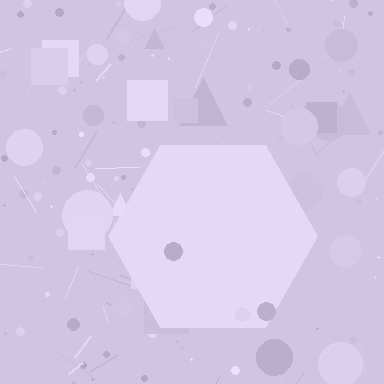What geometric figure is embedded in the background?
A hexagon is embedded in the background.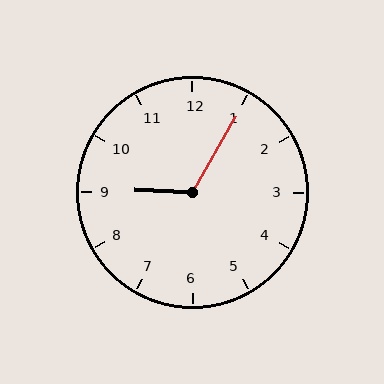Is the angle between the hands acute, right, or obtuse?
It is obtuse.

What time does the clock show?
9:05.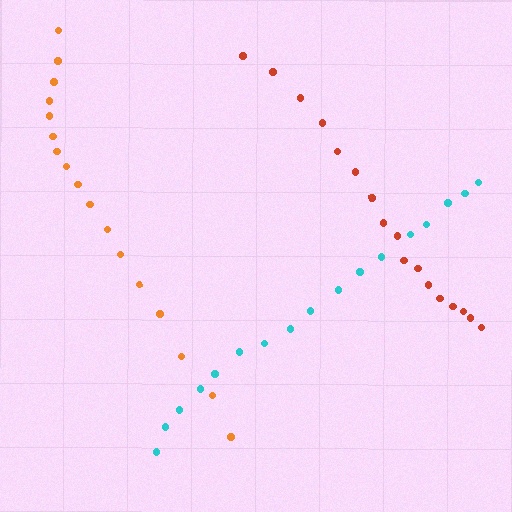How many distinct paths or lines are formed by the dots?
There are 3 distinct paths.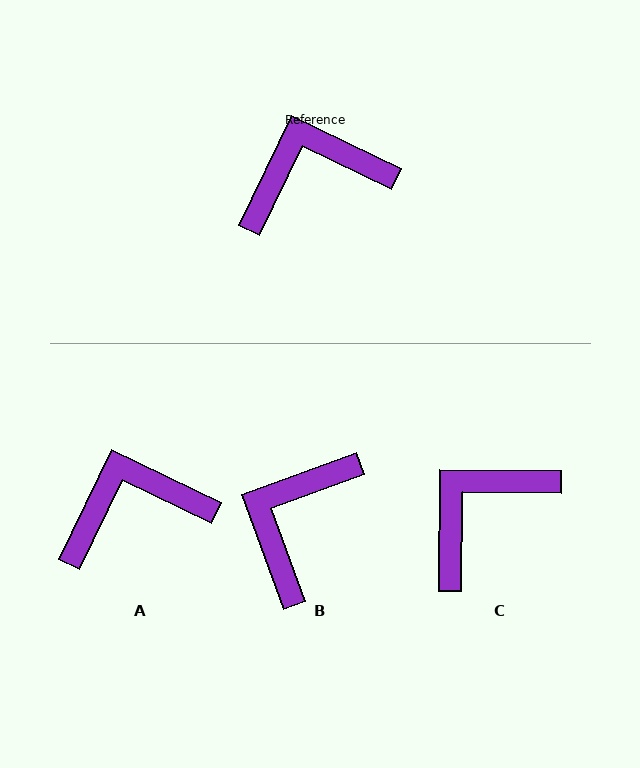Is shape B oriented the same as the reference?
No, it is off by about 46 degrees.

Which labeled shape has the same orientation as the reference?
A.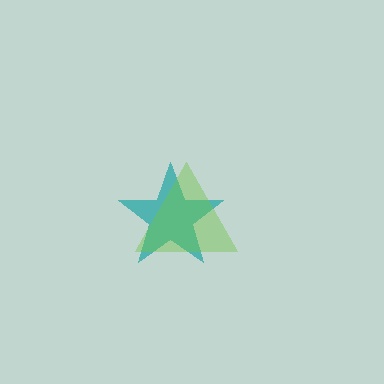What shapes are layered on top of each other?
The layered shapes are: a teal star, a lime triangle.